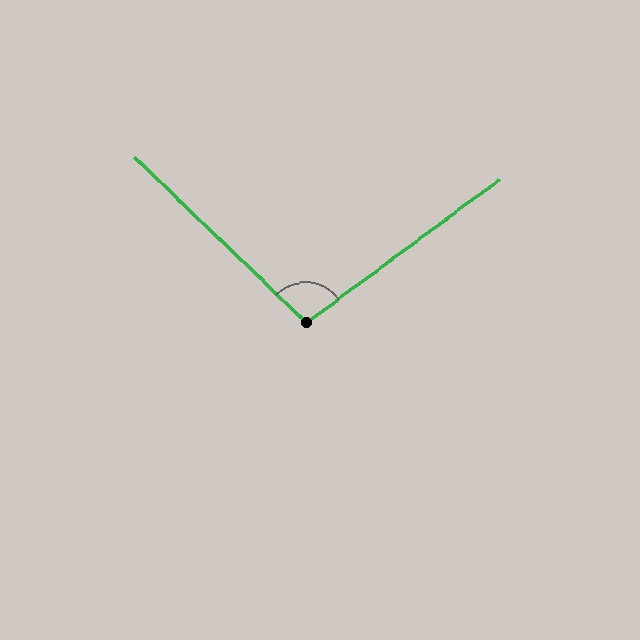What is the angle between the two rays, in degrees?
Approximately 99 degrees.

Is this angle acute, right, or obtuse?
It is obtuse.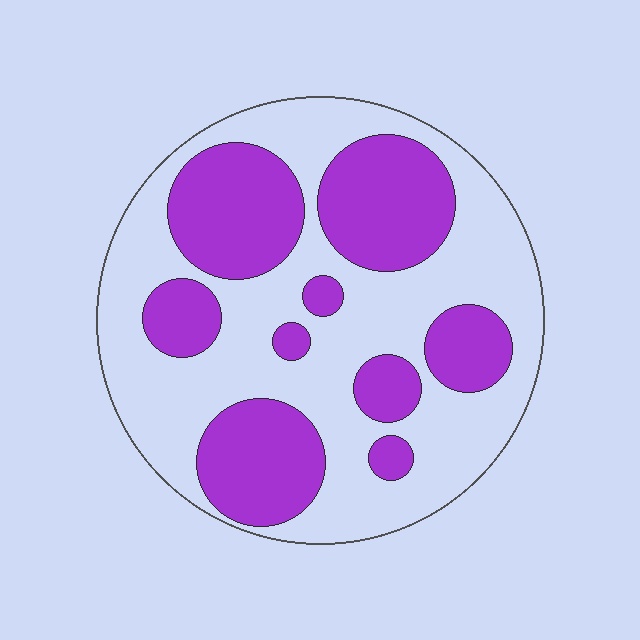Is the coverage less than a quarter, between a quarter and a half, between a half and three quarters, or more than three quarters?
Between a quarter and a half.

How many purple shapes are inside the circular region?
9.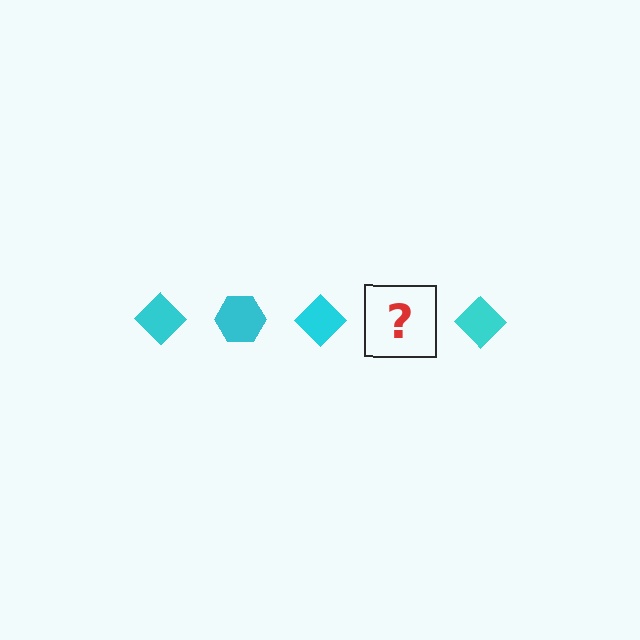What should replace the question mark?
The question mark should be replaced with a cyan hexagon.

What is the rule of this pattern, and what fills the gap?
The rule is that the pattern cycles through diamond, hexagon shapes in cyan. The gap should be filled with a cyan hexagon.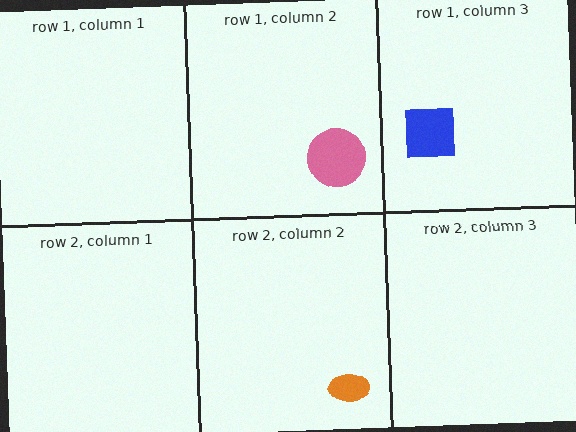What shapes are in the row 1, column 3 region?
The blue square.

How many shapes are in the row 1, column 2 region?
1.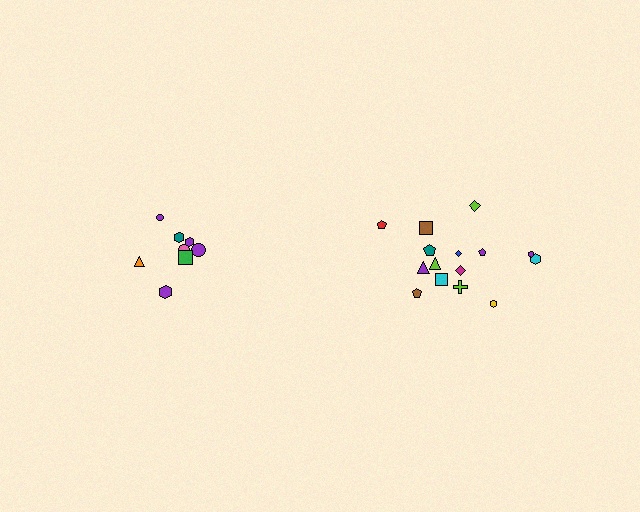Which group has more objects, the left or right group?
The right group.